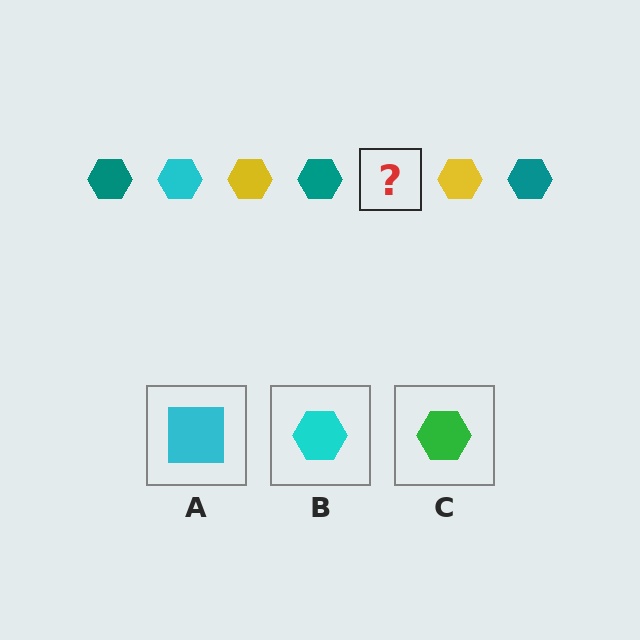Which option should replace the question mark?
Option B.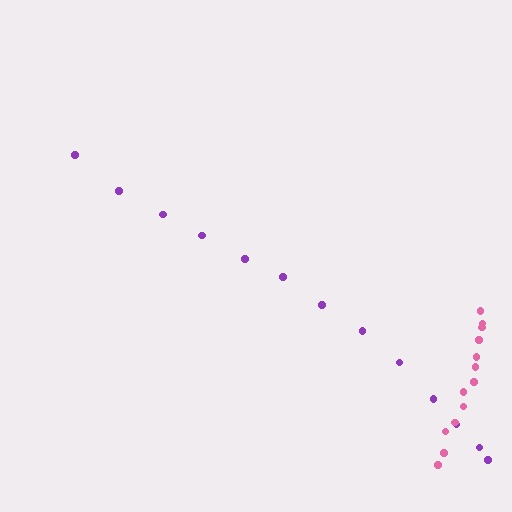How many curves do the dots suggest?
There are 2 distinct paths.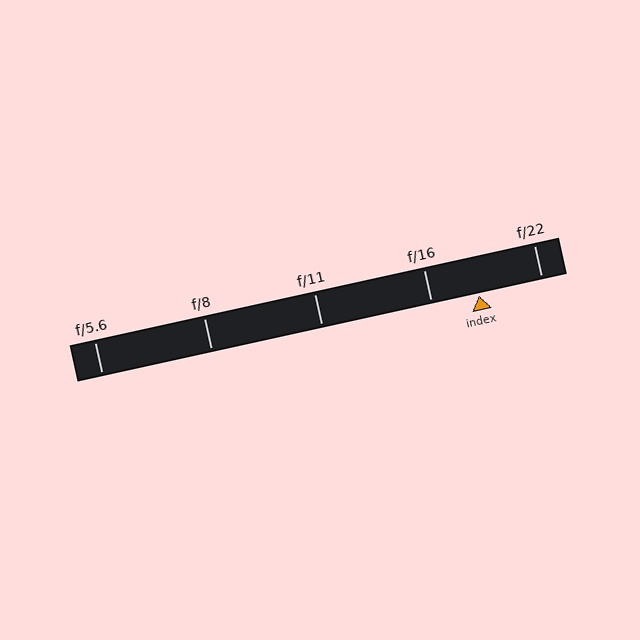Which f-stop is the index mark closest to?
The index mark is closest to f/16.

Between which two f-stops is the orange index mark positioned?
The index mark is between f/16 and f/22.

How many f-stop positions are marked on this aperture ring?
There are 5 f-stop positions marked.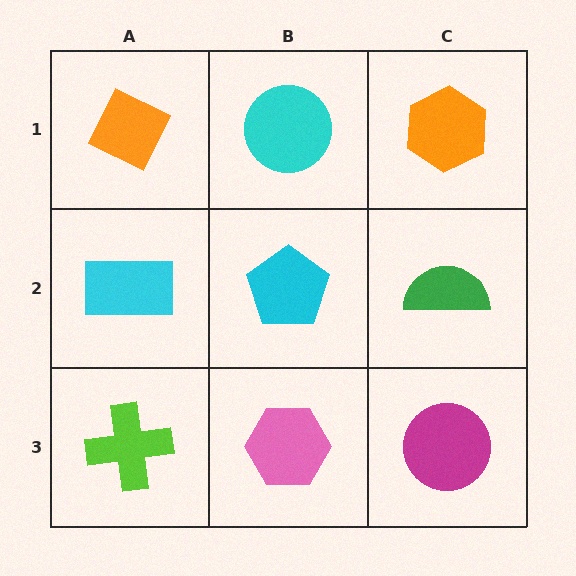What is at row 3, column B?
A pink hexagon.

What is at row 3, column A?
A lime cross.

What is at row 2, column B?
A cyan pentagon.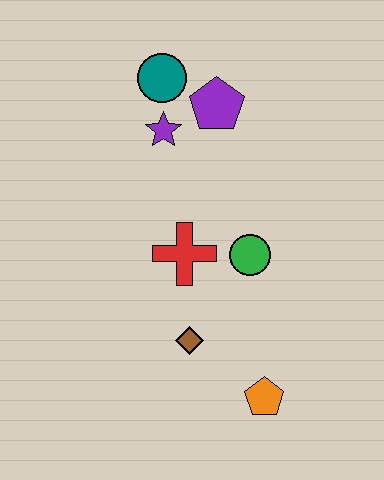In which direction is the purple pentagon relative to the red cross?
The purple pentagon is above the red cross.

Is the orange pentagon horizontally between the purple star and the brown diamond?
No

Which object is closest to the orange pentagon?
The brown diamond is closest to the orange pentagon.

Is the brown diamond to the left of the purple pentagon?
Yes